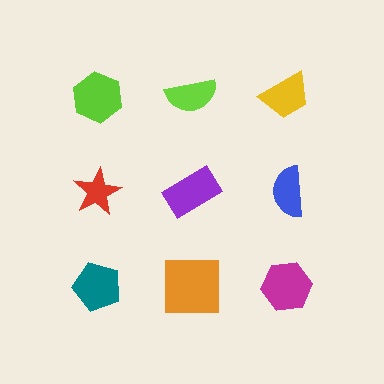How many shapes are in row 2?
3 shapes.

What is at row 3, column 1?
A teal pentagon.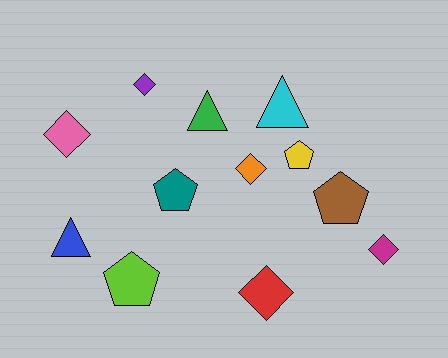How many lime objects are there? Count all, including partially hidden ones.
There is 1 lime object.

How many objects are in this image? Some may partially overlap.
There are 12 objects.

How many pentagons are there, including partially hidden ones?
There are 4 pentagons.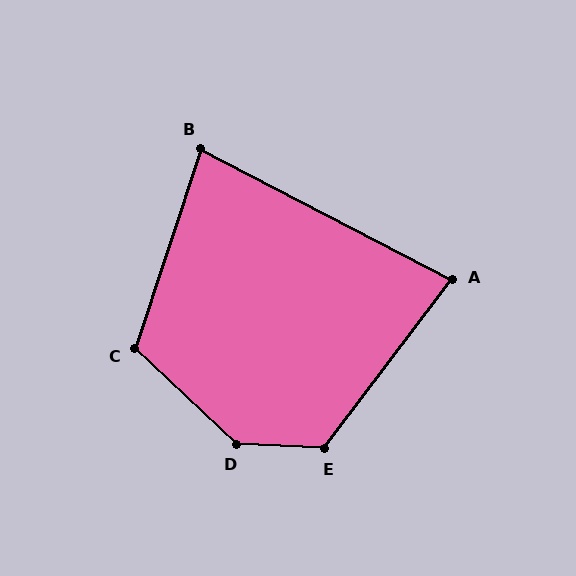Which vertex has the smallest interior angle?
A, at approximately 80 degrees.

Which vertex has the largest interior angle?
D, at approximately 139 degrees.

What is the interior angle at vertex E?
Approximately 124 degrees (obtuse).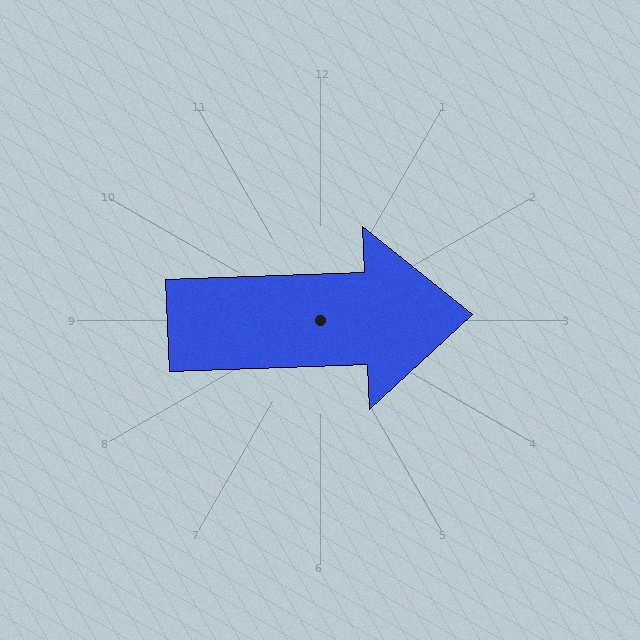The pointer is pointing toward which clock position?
Roughly 3 o'clock.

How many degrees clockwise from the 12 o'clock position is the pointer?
Approximately 88 degrees.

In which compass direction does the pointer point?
East.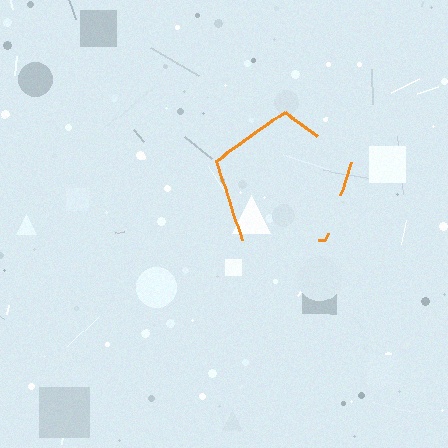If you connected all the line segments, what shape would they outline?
They would outline a pentagon.